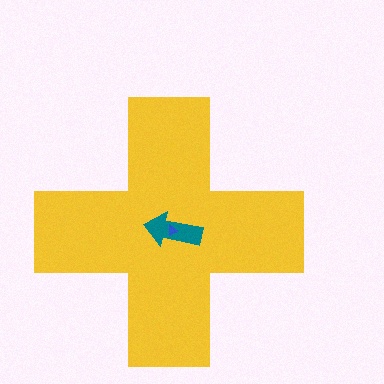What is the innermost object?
The blue triangle.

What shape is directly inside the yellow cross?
The teal arrow.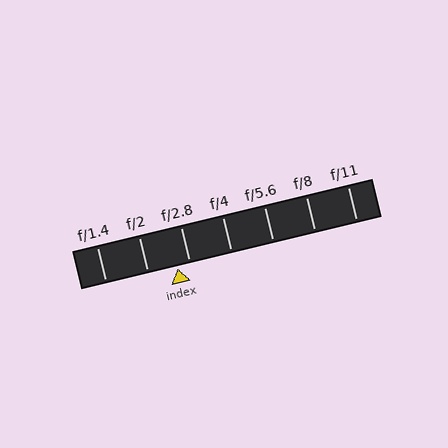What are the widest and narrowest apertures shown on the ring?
The widest aperture shown is f/1.4 and the narrowest is f/11.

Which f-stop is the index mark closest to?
The index mark is closest to f/2.8.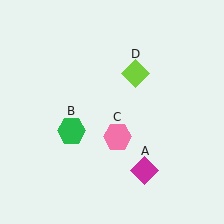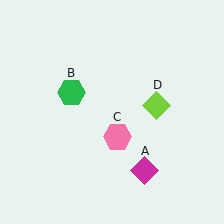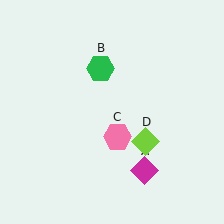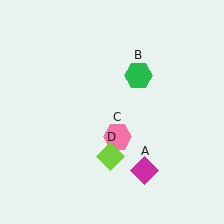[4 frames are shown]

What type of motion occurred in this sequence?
The green hexagon (object B), lime diamond (object D) rotated clockwise around the center of the scene.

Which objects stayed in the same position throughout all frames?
Magenta diamond (object A) and pink hexagon (object C) remained stationary.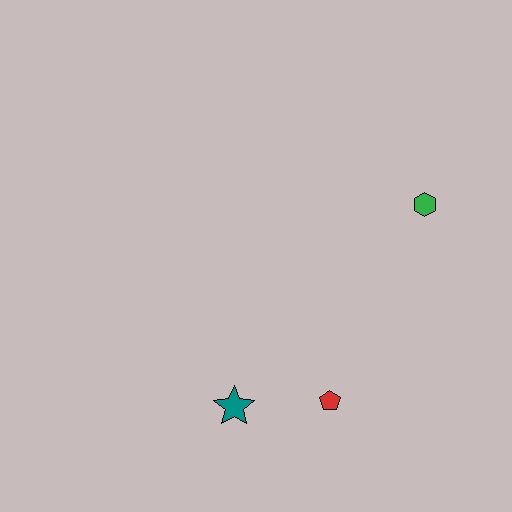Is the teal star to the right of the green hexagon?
No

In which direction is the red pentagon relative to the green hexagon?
The red pentagon is below the green hexagon.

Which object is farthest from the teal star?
The green hexagon is farthest from the teal star.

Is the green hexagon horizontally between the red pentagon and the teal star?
No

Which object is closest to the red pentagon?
The teal star is closest to the red pentagon.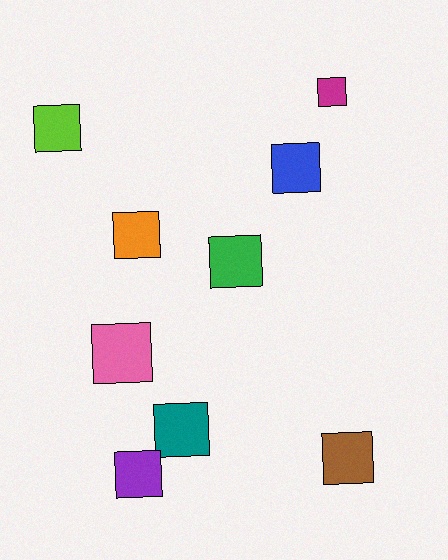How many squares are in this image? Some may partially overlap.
There are 9 squares.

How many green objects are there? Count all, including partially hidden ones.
There is 1 green object.